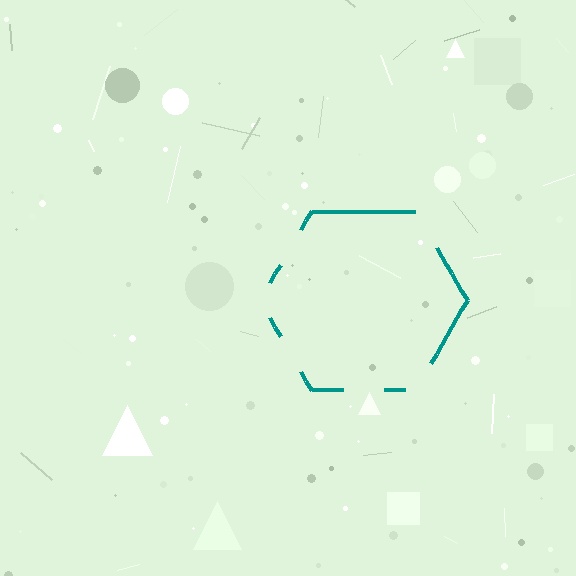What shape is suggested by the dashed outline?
The dashed outline suggests a hexagon.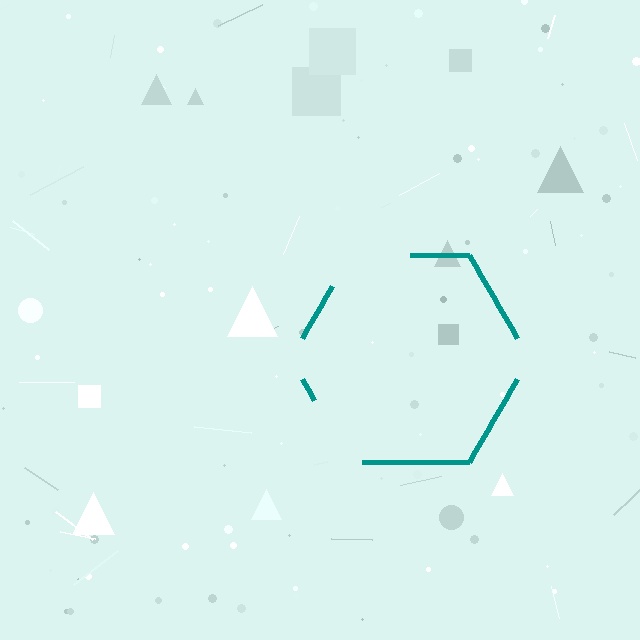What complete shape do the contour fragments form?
The contour fragments form a hexagon.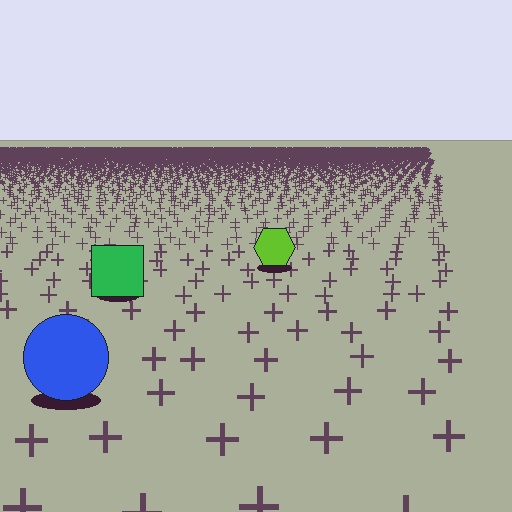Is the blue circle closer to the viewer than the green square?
Yes. The blue circle is closer — you can tell from the texture gradient: the ground texture is coarser near it.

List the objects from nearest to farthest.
From nearest to farthest: the blue circle, the green square, the lime hexagon.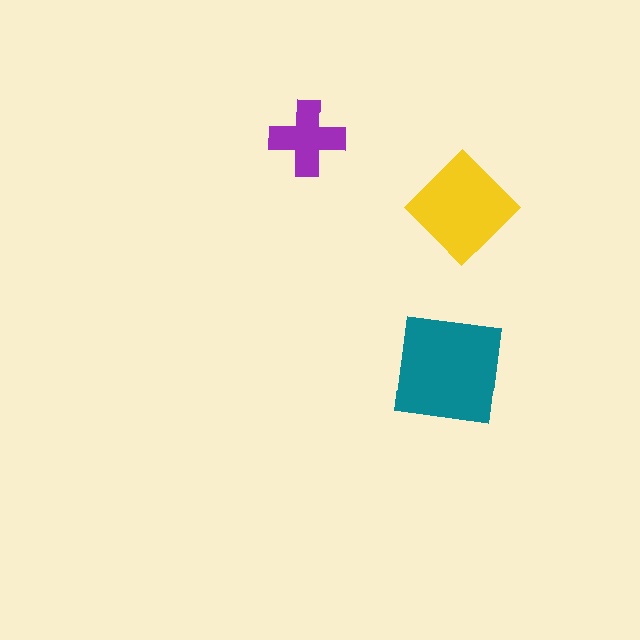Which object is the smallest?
The purple cross.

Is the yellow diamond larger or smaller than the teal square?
Smaller.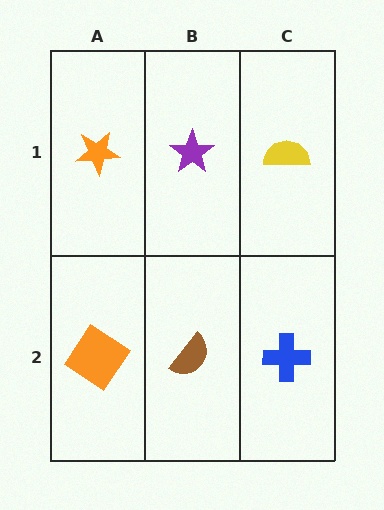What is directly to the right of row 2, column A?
A brown semicircle.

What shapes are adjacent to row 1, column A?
An orange diamond (row 2, column A), a purple star (row 1, column B).